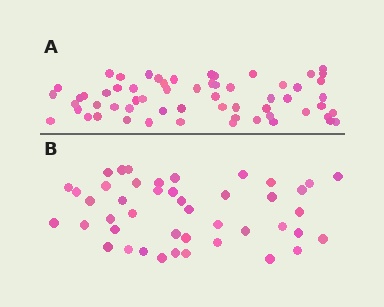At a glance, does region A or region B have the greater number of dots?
Region A (the top region) has more dots.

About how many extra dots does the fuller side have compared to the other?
Region A has approximately 15 more dots than region B.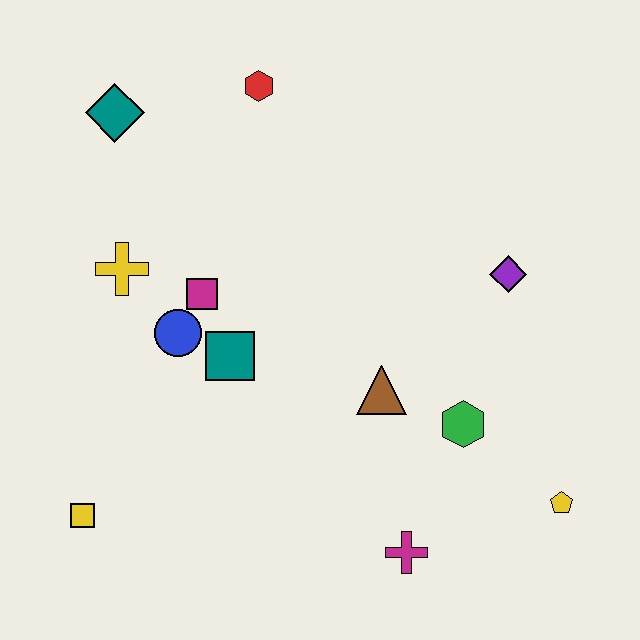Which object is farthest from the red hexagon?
The yellow pentagon is farthest from the red hexagon.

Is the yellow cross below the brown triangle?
No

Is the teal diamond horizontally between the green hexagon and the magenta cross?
No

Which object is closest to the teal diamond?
The red hexagon is closest to the teal diamond.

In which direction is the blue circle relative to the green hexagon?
The blue circle is to the left of the green hexagon.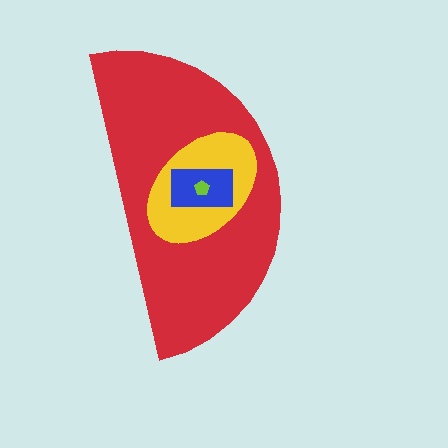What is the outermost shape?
The red semicircle.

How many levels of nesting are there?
4.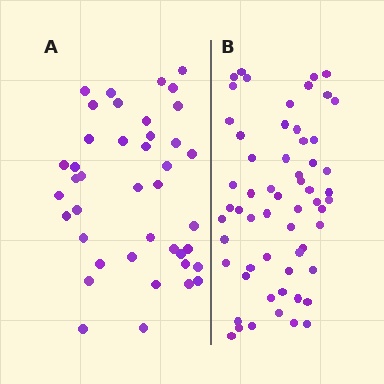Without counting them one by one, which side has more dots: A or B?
Region B (the right region) has more dots.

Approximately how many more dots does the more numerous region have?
Region B has approximately 20 more dots than region A.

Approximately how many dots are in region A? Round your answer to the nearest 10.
About 40 dots. (The exact count is 41, which rounds to 40.)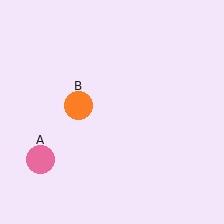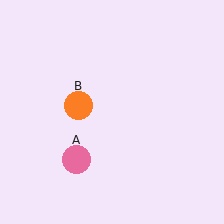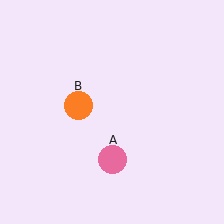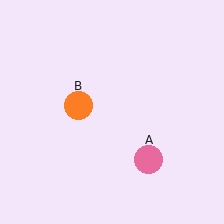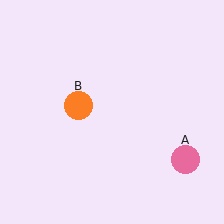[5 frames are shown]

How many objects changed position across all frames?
1 object changed position: pink circle (object A).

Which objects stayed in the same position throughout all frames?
Orange circle (object B) remained stationary.